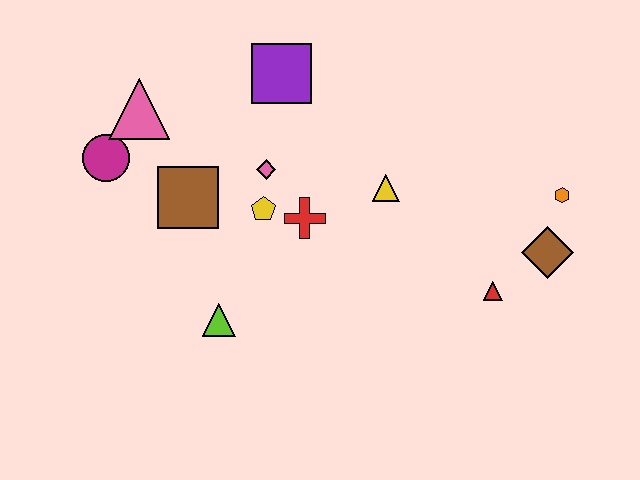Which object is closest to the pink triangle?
The magenta circle is closest to the pink triangle.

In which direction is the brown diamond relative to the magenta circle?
The brown diamond is to the right of the magenta circle.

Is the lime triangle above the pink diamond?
No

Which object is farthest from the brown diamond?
The magenta circle is farthest from the brown diamond.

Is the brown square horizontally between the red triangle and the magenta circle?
Yes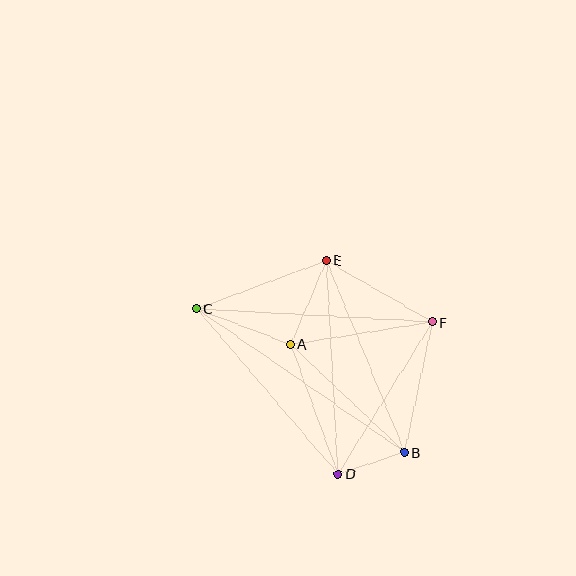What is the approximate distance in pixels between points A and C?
The distance between A and C is approximately 101 pixels.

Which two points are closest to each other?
Points B and D are closest to each other.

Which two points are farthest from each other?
Points B and C are farthest from each other.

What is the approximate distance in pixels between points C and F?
The distance between C and F is approximately 236 pixels.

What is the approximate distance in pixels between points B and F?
The distance between B and F is approximately 133 pixels.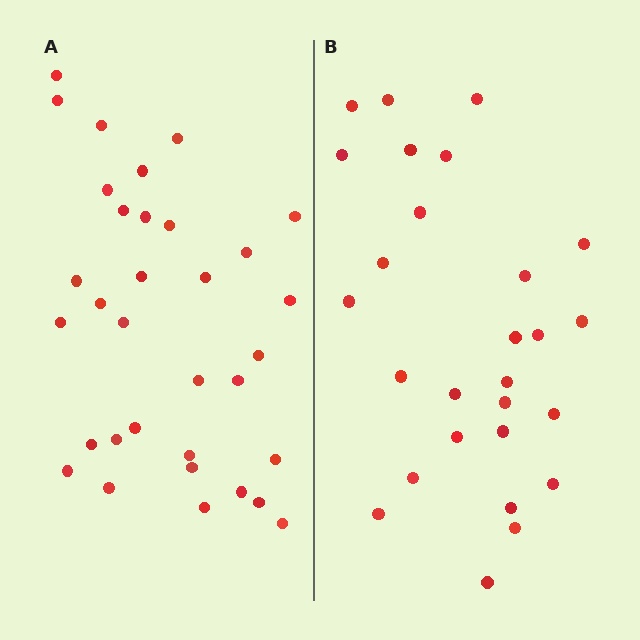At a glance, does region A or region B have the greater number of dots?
Region A (the left region) has more dots.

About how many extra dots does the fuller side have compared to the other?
Region A has about 6 more dots than region B.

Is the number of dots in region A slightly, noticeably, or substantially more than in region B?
Region A has only slightly more — the two regions are fairly close. The ratio is roughly 1.2 to 1.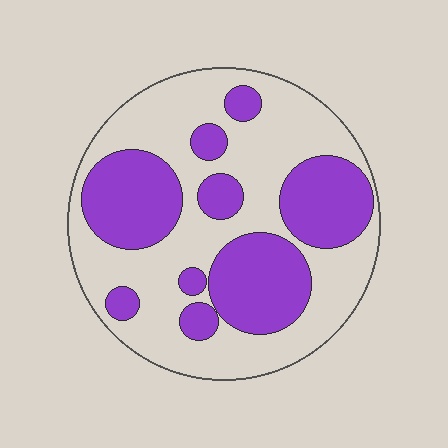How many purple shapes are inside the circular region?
9.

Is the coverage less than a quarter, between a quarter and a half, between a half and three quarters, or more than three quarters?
Between a quarter and a half.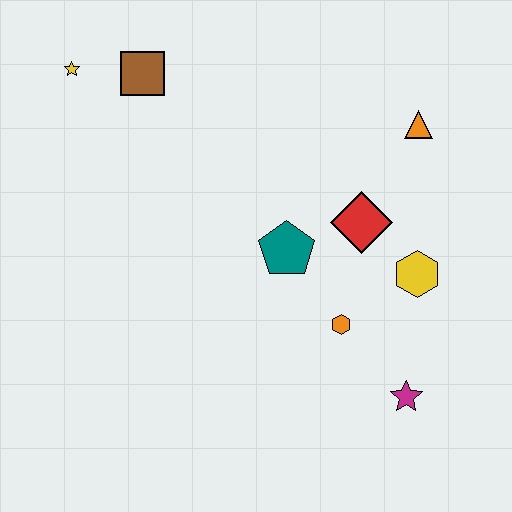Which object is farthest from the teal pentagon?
The yellow star is farthest from the teal pentagon.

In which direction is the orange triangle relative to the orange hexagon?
The orange triangle is above the orange hexagon.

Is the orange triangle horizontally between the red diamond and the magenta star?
No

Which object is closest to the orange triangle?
The red diamond is closest to the orange triangle.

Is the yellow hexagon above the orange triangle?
No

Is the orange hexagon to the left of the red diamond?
Yes